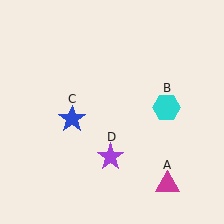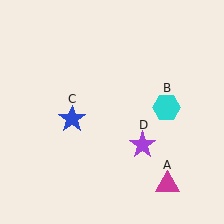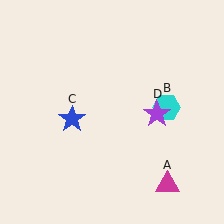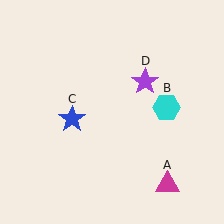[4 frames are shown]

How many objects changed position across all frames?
1 object changed position: purple star (object D).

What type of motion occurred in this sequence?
The purple star (object D) rotated counterclockwise around the center of the scene.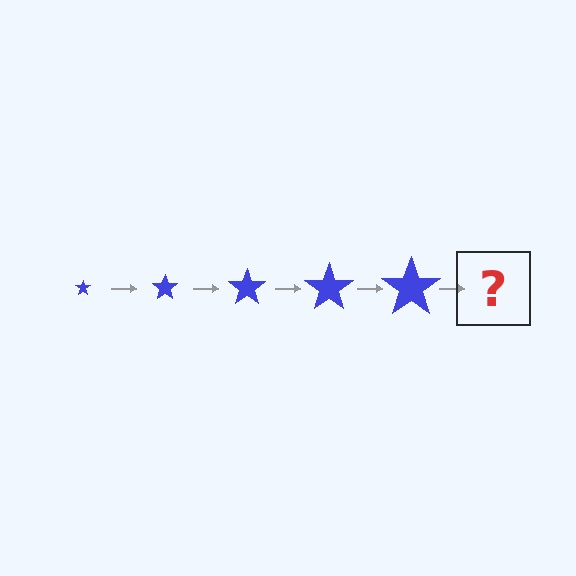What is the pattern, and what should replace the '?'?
The pattern is that the star gets progressively larger each step. The '?' should be a blue star, larger than the previous one.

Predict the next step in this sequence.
The next step is a blue star, larger than the previous one.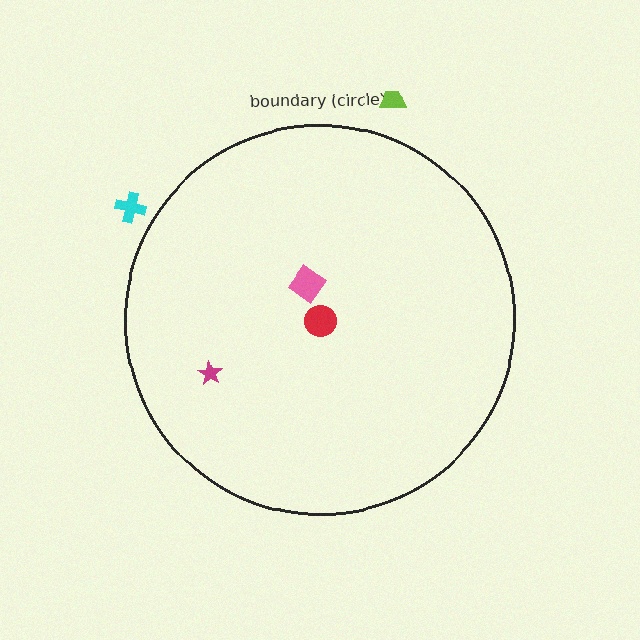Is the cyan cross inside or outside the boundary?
Outside.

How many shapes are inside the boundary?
3 inside, 2 outside.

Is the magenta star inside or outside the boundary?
Inside.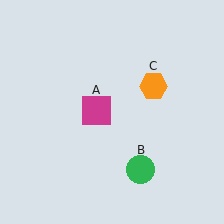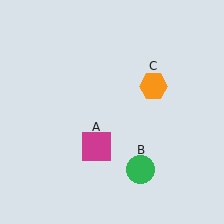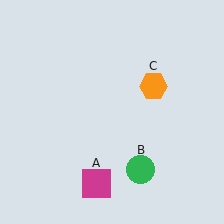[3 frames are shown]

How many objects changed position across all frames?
1 object changed position: magenta square (object A).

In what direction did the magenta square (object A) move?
The magenta square (object A) moved down.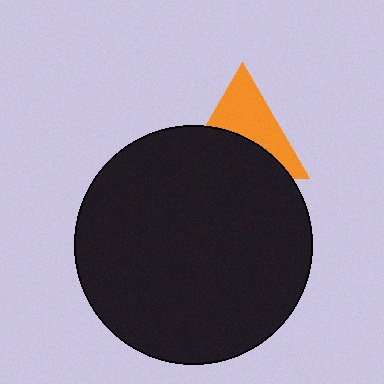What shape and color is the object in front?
The object in front is a black circle.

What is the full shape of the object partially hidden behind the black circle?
The partially hidden object is an orange triangle.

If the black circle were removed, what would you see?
You would see the complete orange triangle.